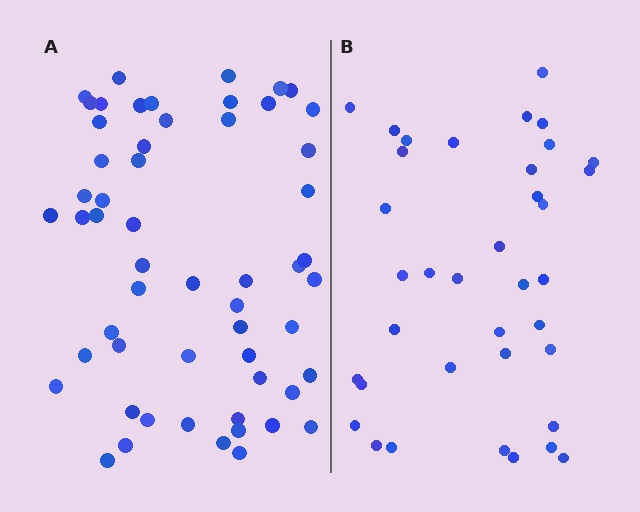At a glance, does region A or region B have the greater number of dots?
Region A (the left region) has more dots.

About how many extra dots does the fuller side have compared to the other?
Region A has approximately 20 more dots than region B.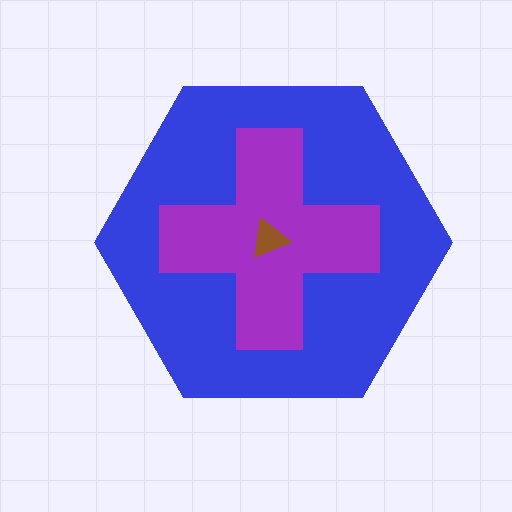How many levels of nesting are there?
3.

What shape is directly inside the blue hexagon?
The purple cross.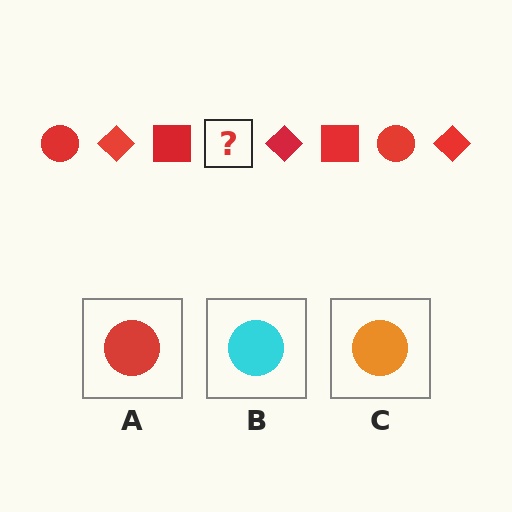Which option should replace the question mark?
Option A.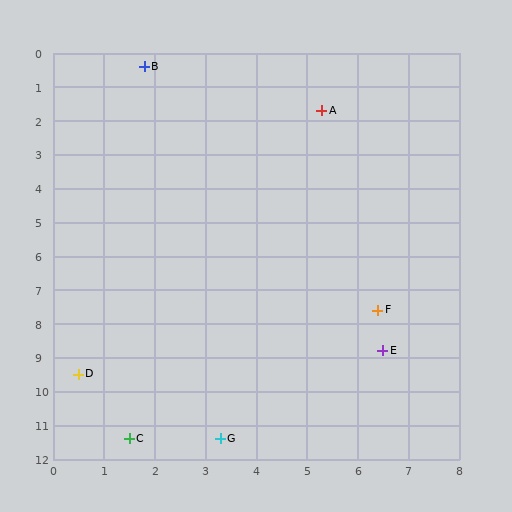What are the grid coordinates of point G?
Point G is at approximately (3.3, 11.4).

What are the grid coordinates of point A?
Point A is at approximately (5.3, 1.7).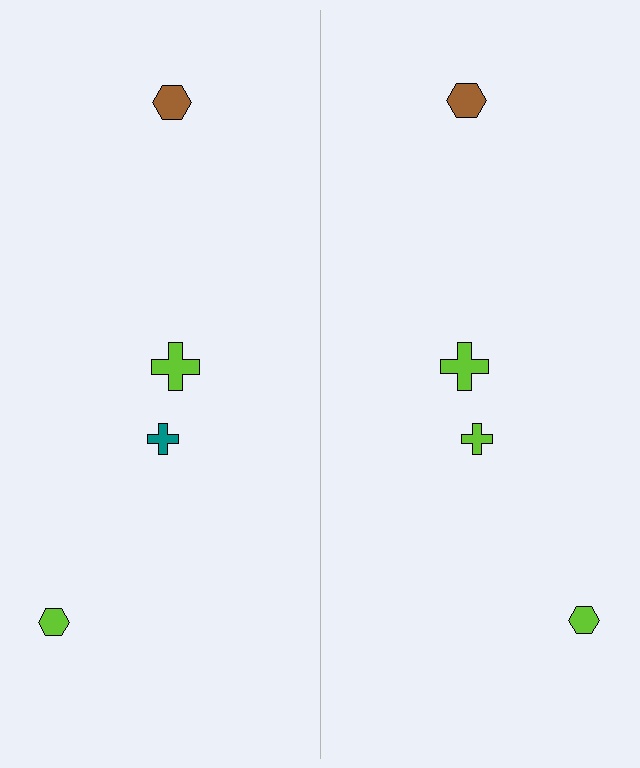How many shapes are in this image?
There are 8 shapes in this image.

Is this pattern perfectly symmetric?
No, the pattern is not perfectly symmetric. The lime cross on the right side breaks the symmetry — its mirror counterpart is teal.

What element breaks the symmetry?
The lime cross on the right side breaks the symmetry — its mirror counterpart is teal.